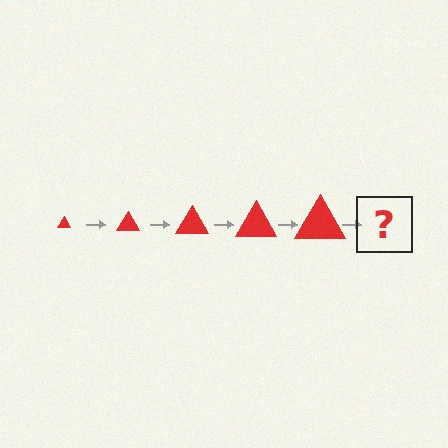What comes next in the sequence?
The next element should be a red triangle, larger than the previous one.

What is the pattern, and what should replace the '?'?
The pattern is that the triangle gets progressively larger each step. The '?' should be a red triangle, larger than the previous one.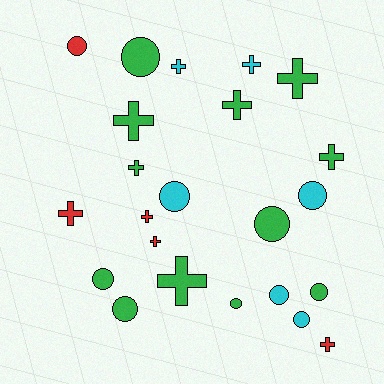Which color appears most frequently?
Green, with 12 objects.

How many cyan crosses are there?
There are 2 cyan crosses.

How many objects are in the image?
There are 23 objects.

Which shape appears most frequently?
Cross, with 12 objects.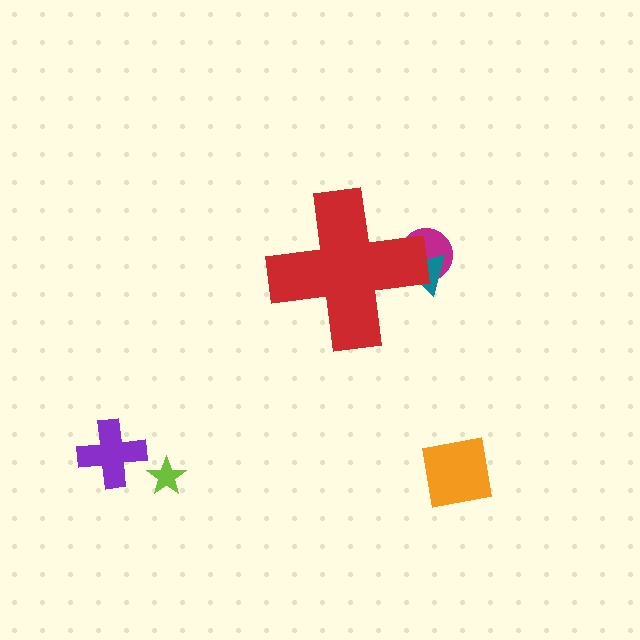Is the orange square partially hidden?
No, the orange square is fully visible.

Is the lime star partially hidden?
No, the lime star is fully visible.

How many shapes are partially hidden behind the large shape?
2 shapes are partially hidden.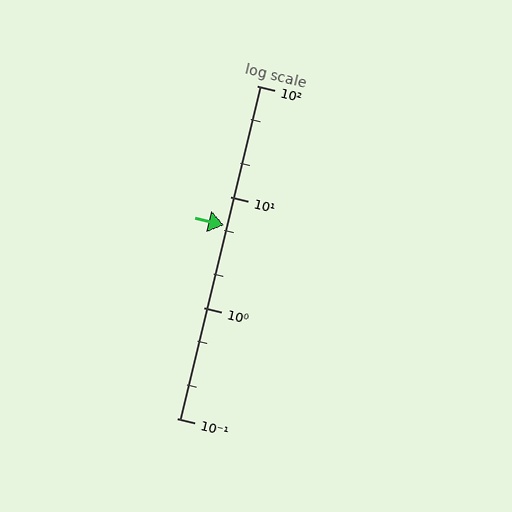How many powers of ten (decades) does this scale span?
The scale spans 3 decades, from 0.1 to 100.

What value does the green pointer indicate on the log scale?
The pointer indicates approximately 5.5.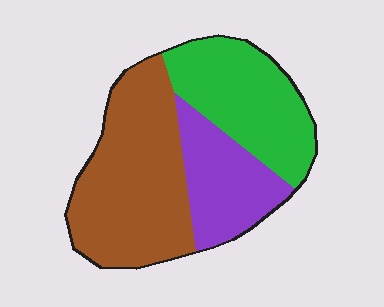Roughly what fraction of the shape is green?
Green covers around 30% of the shape.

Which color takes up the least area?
Purple, at roughly 25%.